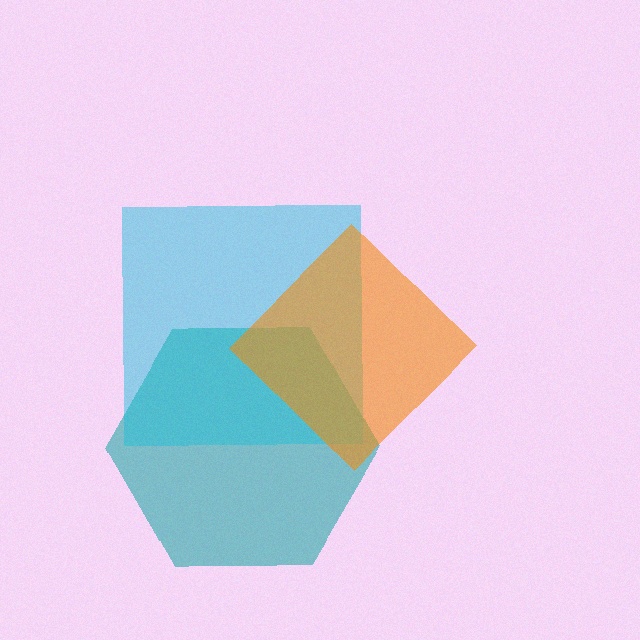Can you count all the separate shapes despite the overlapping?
Yes, there are 3 separate shapes.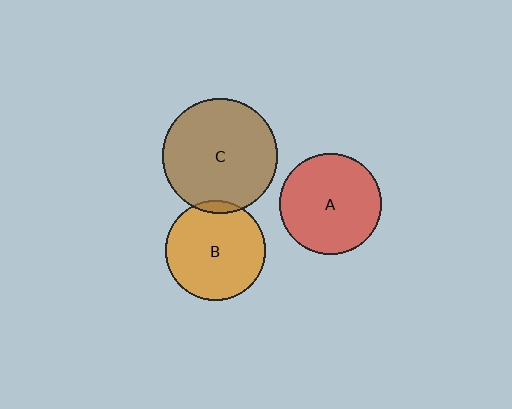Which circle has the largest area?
Circle C (brown).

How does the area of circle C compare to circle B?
Approximately 1.3 times.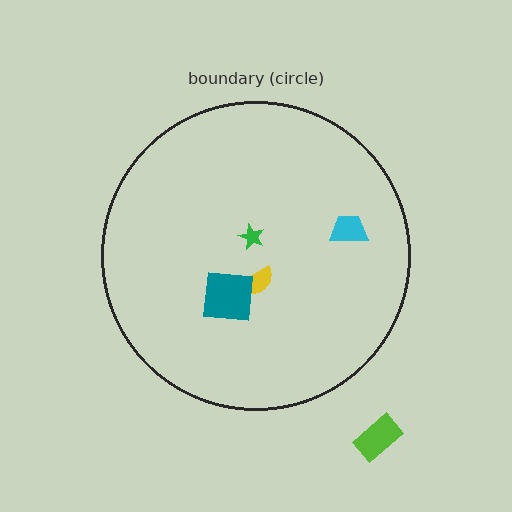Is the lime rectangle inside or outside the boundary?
Outside.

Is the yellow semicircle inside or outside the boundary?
Inside.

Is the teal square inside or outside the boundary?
Inside.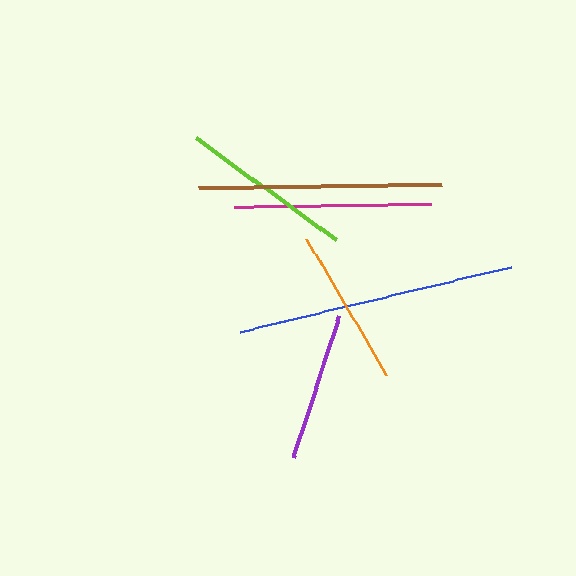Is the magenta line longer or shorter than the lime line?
The magenta line is longer than the lime line.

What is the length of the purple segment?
The purple segment is approximately 149 pixels long.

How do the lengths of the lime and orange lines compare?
The lime and orange lines are approximately the same length.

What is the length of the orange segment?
The orange segment is approximately 158 pixels long.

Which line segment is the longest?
The blue line is the longest at approximately 279 pixels.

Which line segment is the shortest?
The purple line is the shortest at approximately 149 pixels.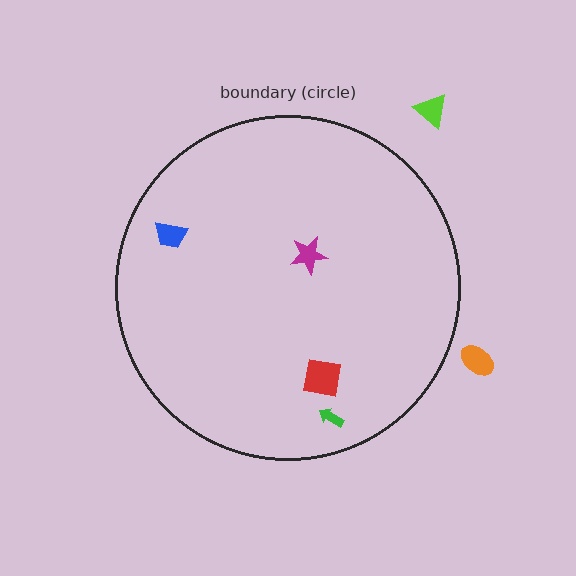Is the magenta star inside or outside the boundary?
Inside.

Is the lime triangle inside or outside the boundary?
Outside.